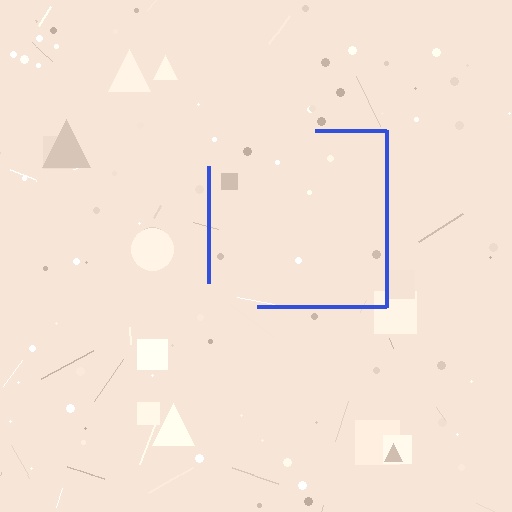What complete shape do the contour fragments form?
The contour fragments form a square.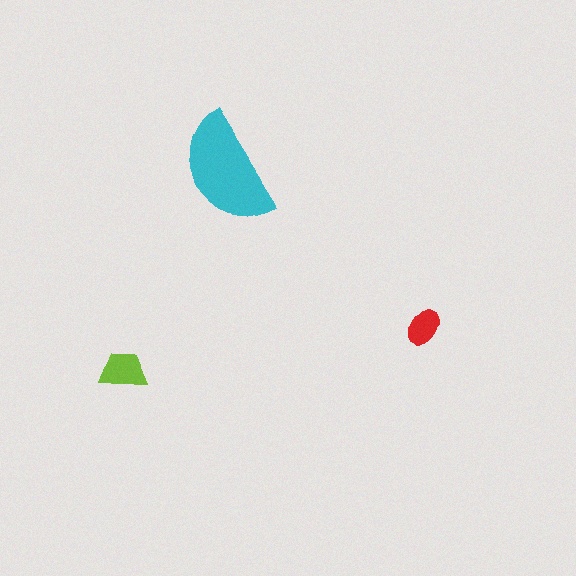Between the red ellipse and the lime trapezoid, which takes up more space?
The lime trapezoid.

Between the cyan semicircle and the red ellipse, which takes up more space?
The cyan semicircle.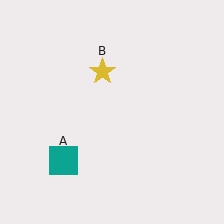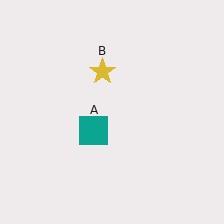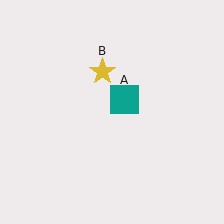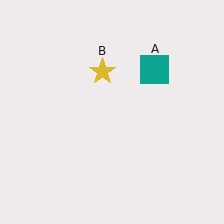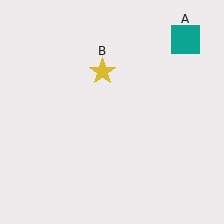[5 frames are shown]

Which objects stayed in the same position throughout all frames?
Yellow star (object B) remained stationary.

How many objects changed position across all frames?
1 object changed position: teal square (object A).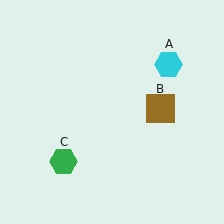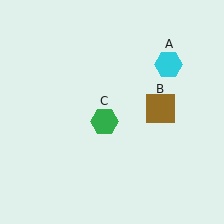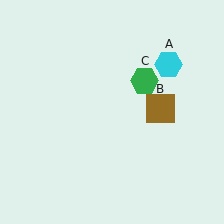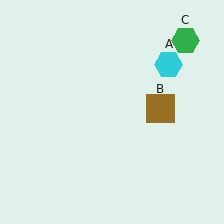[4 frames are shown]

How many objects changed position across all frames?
1 object changed position: green hexagon (object C).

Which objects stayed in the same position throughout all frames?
Cyan hexagon (object A) and brown square (object B) remained stationary.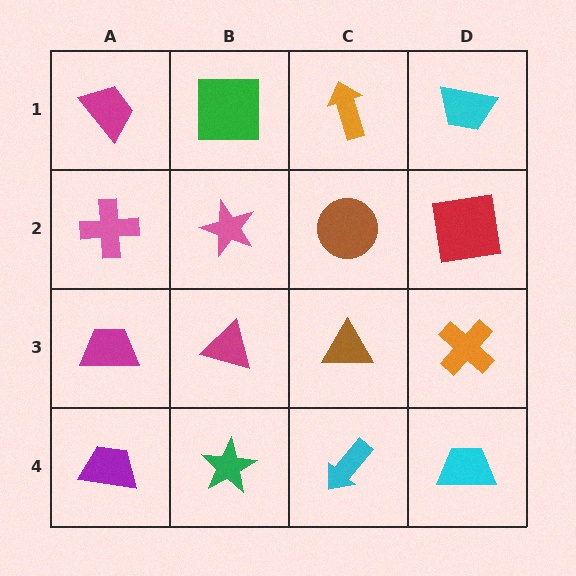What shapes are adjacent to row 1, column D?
A red square (row 2, column D), an orange arrow (row 1, column C).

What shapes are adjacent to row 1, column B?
A pink star (row 2, column B), a magenta trapezoid (row 1, column A), an orange arrow (row 1, column C).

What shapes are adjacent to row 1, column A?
A pink cross (row 2, column A), a green square (row 1, column B).